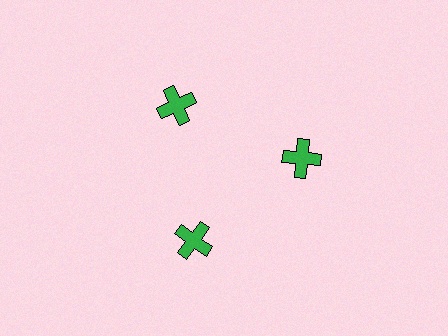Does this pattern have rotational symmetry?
Yes, this pattern has 3-fold rotational symmetry. It looks the same after rotating 120 degrees around the center.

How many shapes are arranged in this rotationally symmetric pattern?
There are 3 shapes, arranged in 3 groups of 1.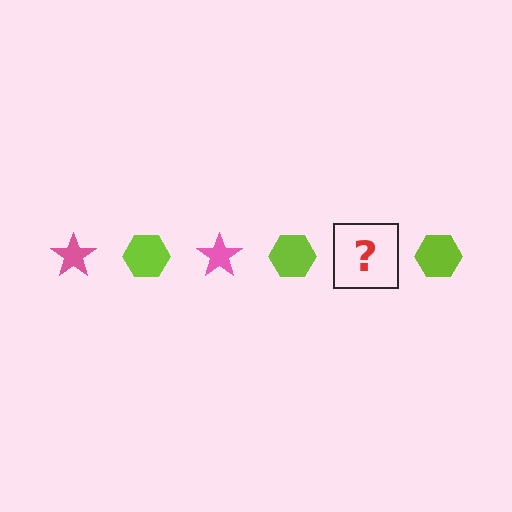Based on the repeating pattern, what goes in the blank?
The blank should be a pink star.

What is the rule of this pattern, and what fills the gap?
The rule is that the pattern alternates between pink star and lime hexagon. The gap should be filled with a pink star.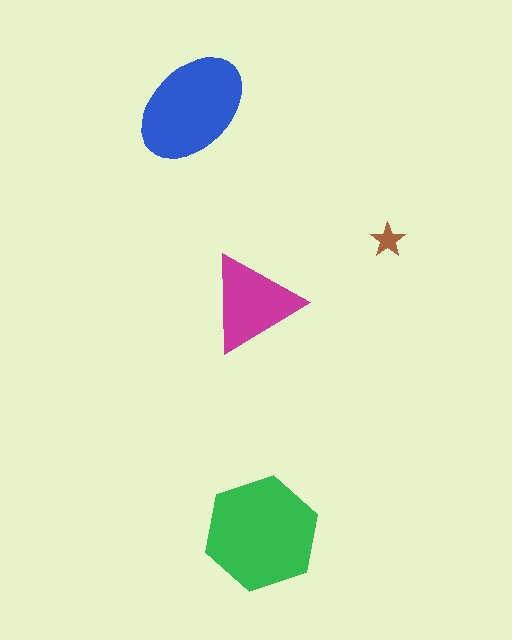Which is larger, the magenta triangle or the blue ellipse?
The blue ellipse.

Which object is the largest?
The green hexagon.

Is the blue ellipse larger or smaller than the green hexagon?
Smaller.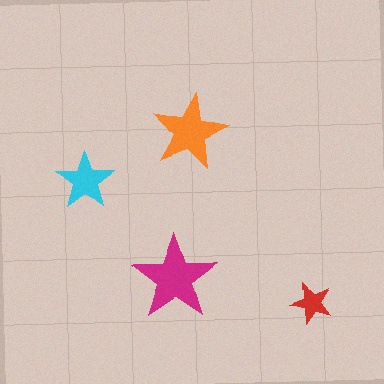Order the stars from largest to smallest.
the magenta one, the orange one, the cyan one, the red one.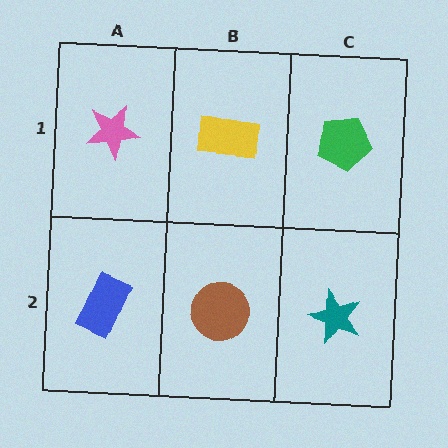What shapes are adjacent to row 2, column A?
A pink star (row 1, column A), a brown circle (row 2, column B).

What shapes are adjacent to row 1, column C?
A teal star (row 2, column C), a yellow rectangle (row 1, column B).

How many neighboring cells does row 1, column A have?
2.